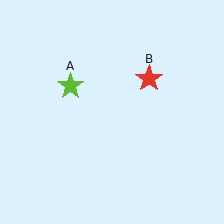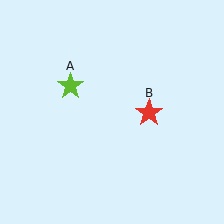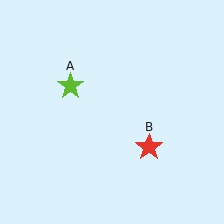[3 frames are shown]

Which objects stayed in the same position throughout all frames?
Lime star (object A) remained stationary.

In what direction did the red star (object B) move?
The red star (object B) moved down.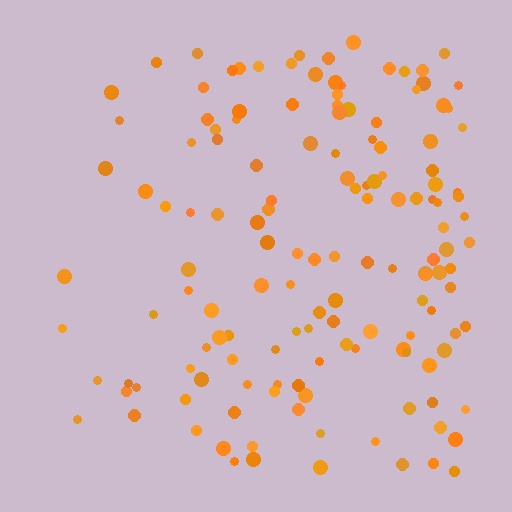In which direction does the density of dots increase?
From left to right, with the right side densest.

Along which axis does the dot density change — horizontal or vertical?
Horizontal.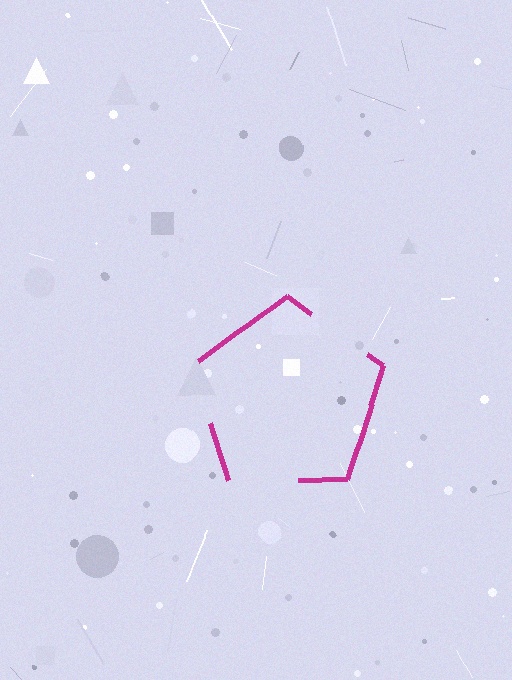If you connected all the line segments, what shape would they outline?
They would outline a pentagon.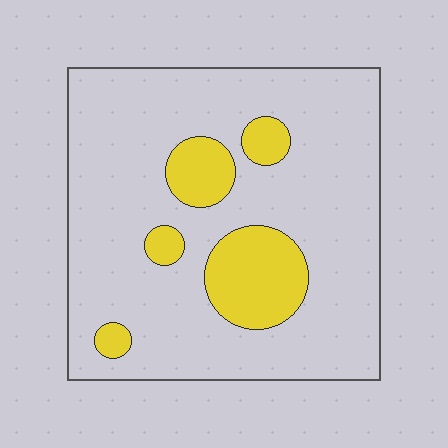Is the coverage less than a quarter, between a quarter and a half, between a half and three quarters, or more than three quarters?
Less than a quarter.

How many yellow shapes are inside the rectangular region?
5.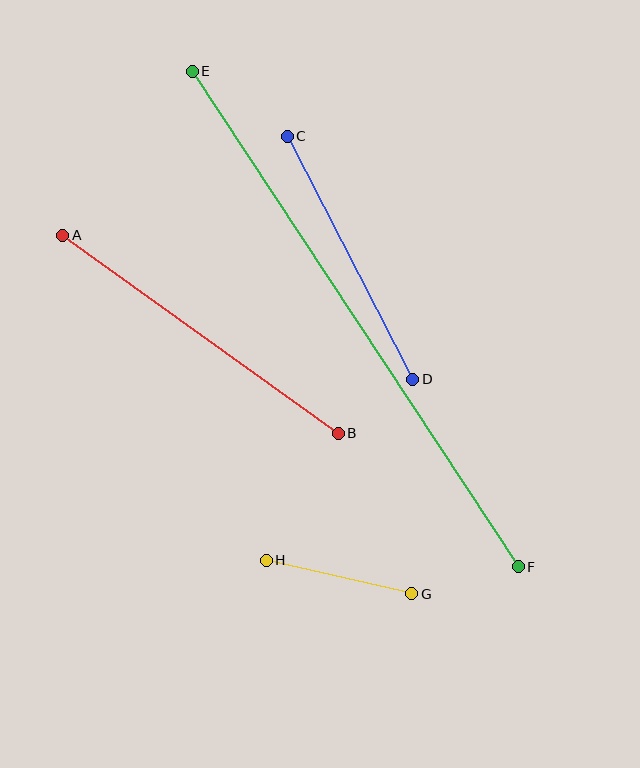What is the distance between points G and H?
The distance is approximately 149 pixels.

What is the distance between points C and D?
The distance is approximately 274 pixels.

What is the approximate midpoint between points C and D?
The midpoint is at approximately (350, 258) pixels.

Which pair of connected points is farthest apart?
Points E and F are farthest apart.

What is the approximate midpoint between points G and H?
The midpoint is at approximately (339, 577) pixels.